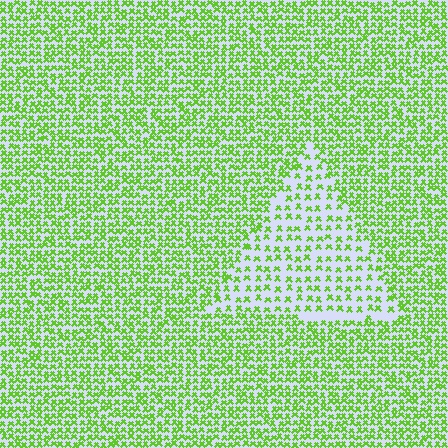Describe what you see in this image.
The image contains small lime elements arranged at two different densities. A triangle-shaped region is visible where the elements are less densely packed than the surrounding area.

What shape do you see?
I see a triangle.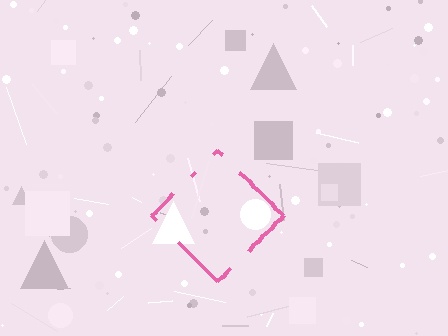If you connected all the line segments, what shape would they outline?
They would outline a diamond.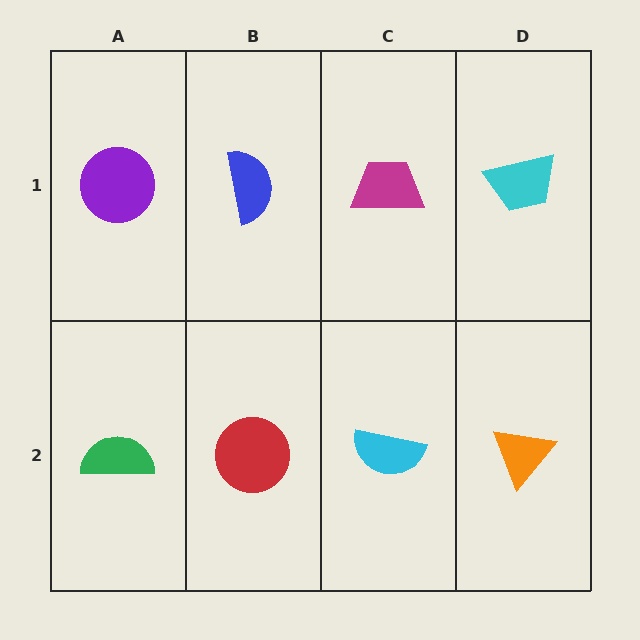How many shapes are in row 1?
4 shapes.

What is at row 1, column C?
A magenta trapezoid.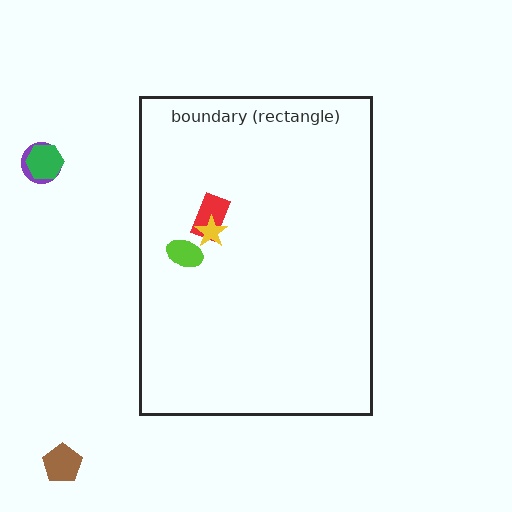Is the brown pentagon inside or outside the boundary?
Outside.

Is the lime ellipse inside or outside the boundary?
Inside.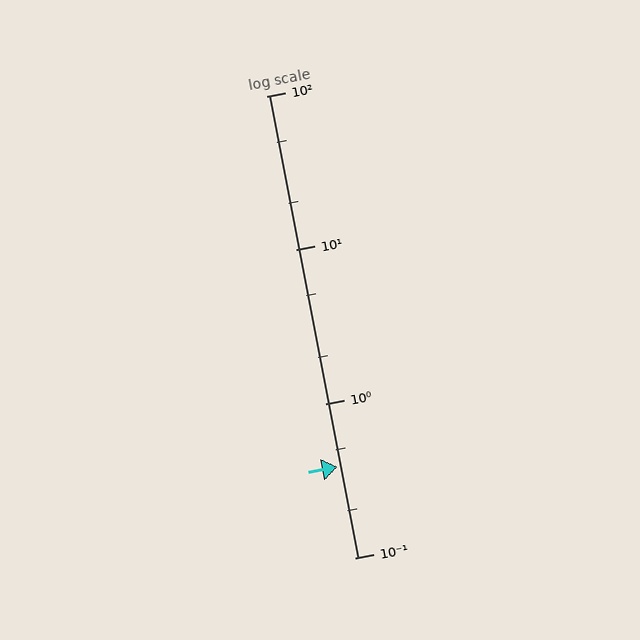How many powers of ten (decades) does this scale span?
The scale spans 3 decades, from 0.1 to 100.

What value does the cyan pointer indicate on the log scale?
The pointer indicates approximately 0.39.